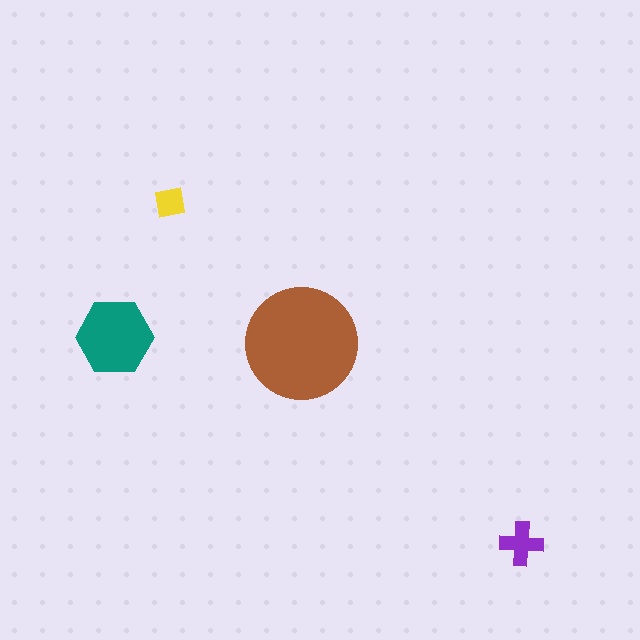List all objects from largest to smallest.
The brown circle, the teal hexagon, the purple cross, the yellow square.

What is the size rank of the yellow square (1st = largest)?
4th.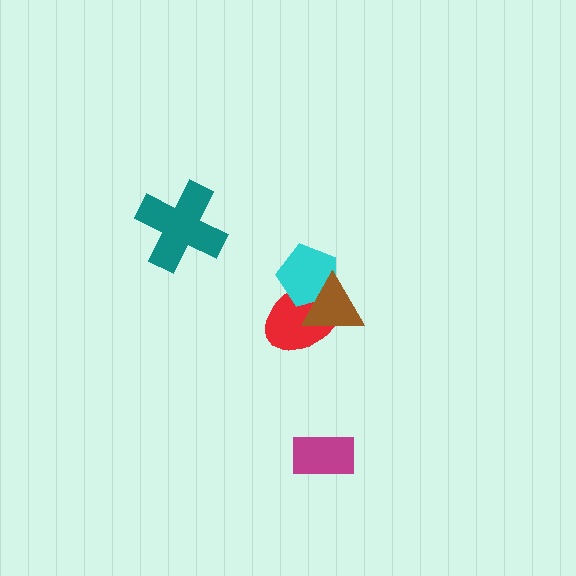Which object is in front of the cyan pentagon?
The brown triangle is in front of the cyan pentagon.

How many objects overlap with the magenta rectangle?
0 objects overlap with the magenta rectangle.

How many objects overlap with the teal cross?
0 objects overlap with the teal cross.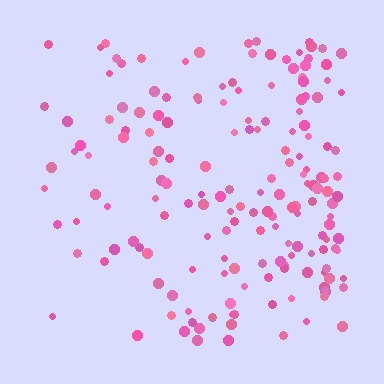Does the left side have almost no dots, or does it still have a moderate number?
Still a moderate number, just noticeably fewer than the right.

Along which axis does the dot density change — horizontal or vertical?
Horizontal.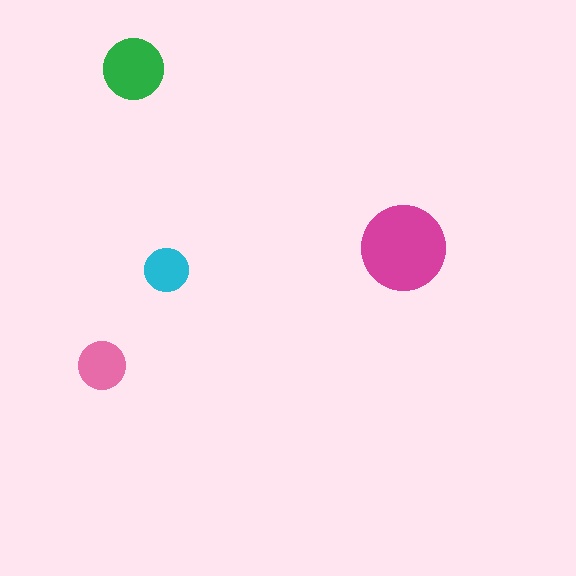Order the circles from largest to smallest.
the magenta one, the green one, the pink one, the cyan one.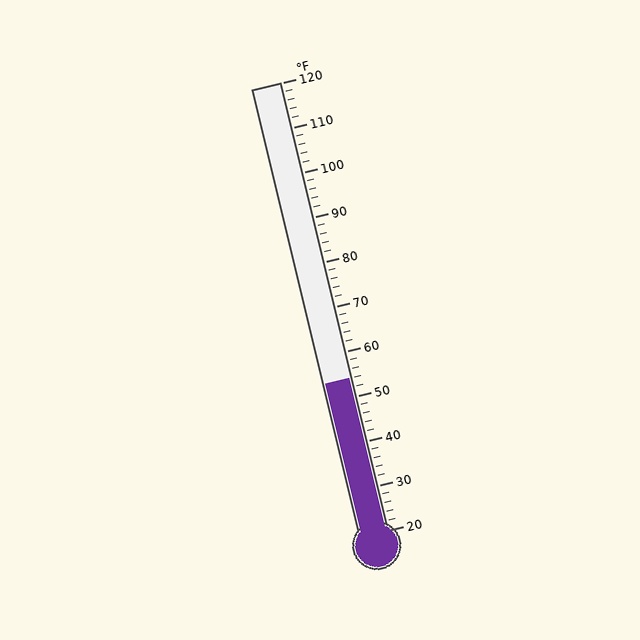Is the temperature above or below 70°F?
The temperature is below 70°F.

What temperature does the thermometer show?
The thermometer shows approximately 54°F.